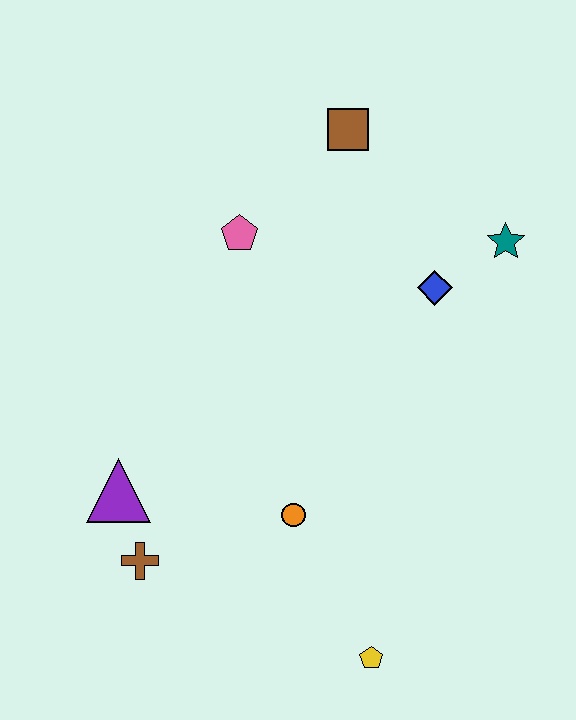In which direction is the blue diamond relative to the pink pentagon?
The blue diamond is to the right of the pink pentagon.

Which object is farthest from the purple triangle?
The teal star is farthest from the purple triangle.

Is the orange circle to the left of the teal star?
Yes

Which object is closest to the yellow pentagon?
The orange circle is closest to the yellow pentagon.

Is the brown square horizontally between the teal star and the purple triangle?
Yes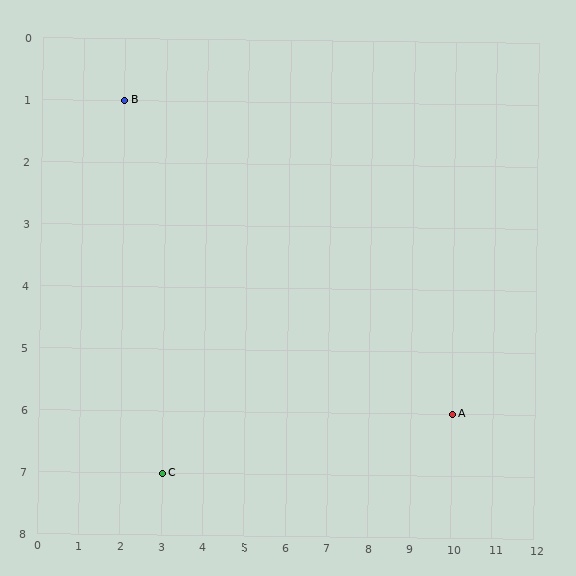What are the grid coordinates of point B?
Point B is at grid coordinates (2, 1).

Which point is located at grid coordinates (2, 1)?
Point B is at (2, 1).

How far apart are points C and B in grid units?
Points C and B are 1 column and 6 rows apart (about 6.1 grid units diagonally).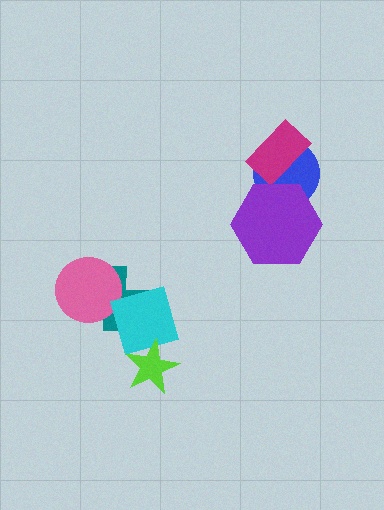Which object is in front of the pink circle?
The cyan diamond is in front of the pink circle.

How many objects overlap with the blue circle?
2 objects overlap with the blue circle.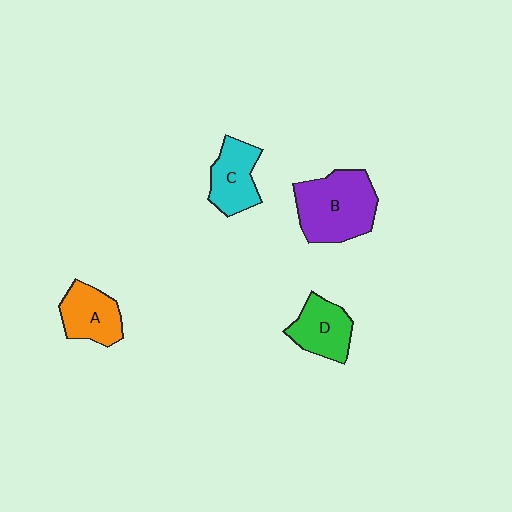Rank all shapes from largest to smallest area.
From largest to smallest: B (purple), C (cyan), D (green), A (orange).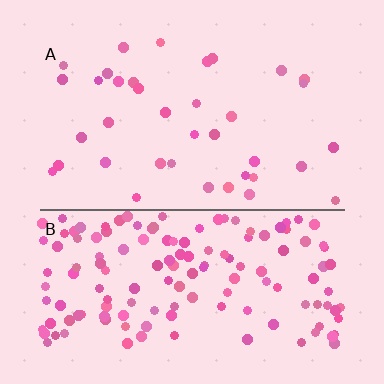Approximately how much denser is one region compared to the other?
Approximately 4.0× — region B over region A.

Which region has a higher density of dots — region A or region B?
B (the bottom).